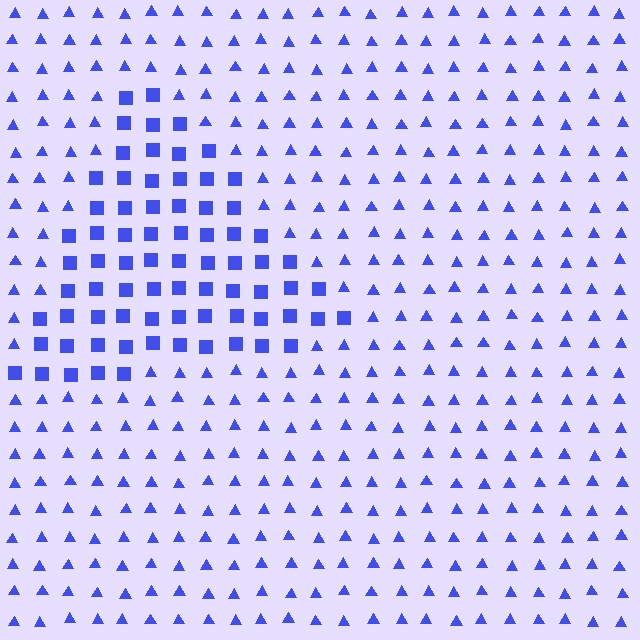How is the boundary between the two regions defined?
The boundary is defined by a change in element shape: squares inside vs. triangles outside. All elements share the same color and spacing.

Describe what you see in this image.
The image is filled with small blue elements arranged in a uniform grid. A triangle-shaped region contains squares, while the surrounding area contains triangles. The boundary is defined purely by the change in element shape.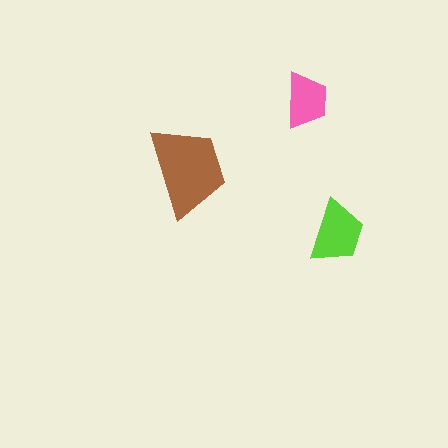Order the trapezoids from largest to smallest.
the brown one, the lime one, the pink one.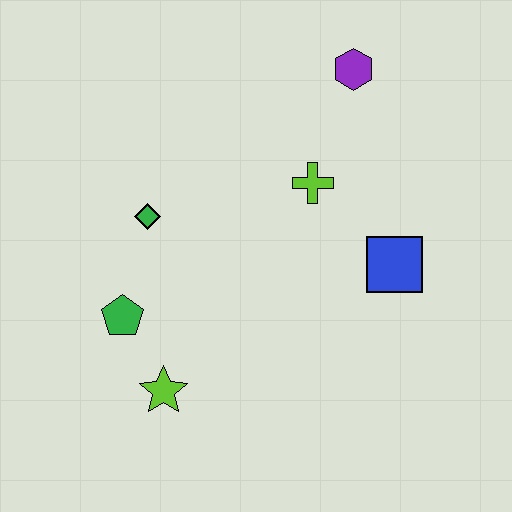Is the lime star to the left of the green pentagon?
No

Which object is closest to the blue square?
The lime cross is closest to the blue square.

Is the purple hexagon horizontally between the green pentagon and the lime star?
No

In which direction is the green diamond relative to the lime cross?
The green diamond is to the left of the lime cross.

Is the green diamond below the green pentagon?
No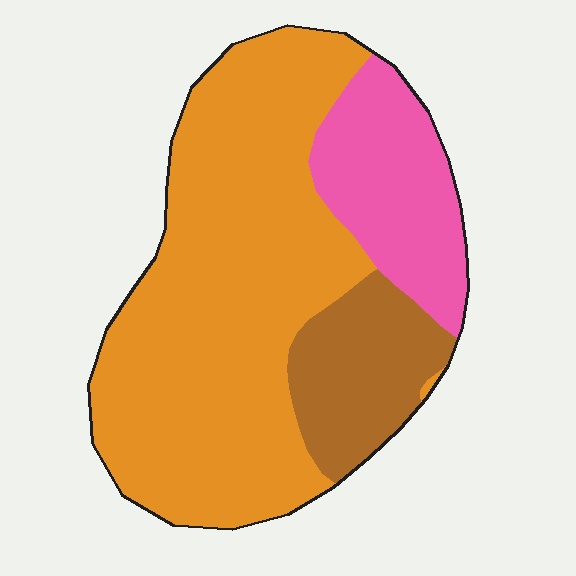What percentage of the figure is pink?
Pink covers roughly 20% of the figure.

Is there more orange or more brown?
Orange.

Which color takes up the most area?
Orange, at roughly 65%.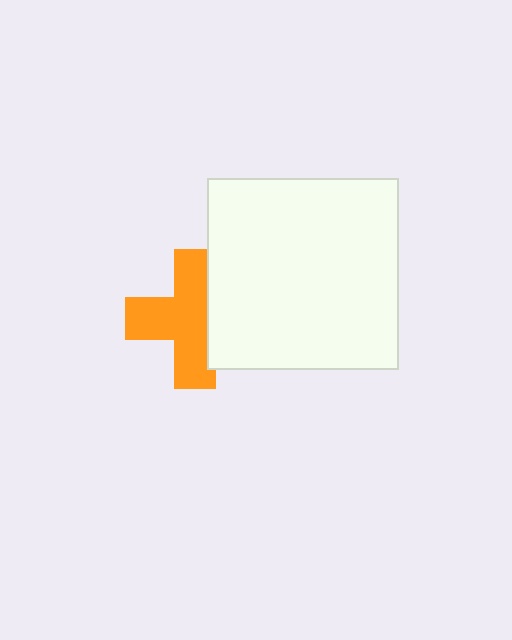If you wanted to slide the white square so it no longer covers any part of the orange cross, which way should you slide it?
Slide it right — that is the most direct way to separate the two shapes.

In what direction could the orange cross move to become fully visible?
The orange cross could move left. That would shift it out from behind the white square entirely.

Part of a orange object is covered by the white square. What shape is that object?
It is a cross.